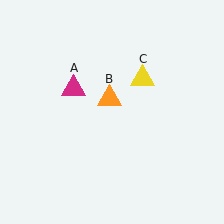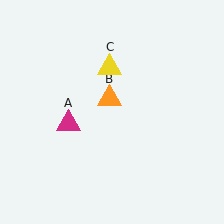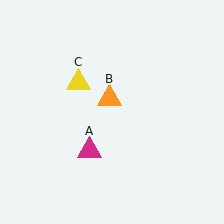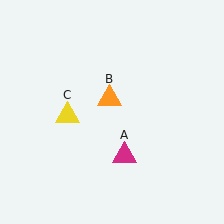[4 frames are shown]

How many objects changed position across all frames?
2 objects changed position: magenta triangle (object A), yellow triangle (object C).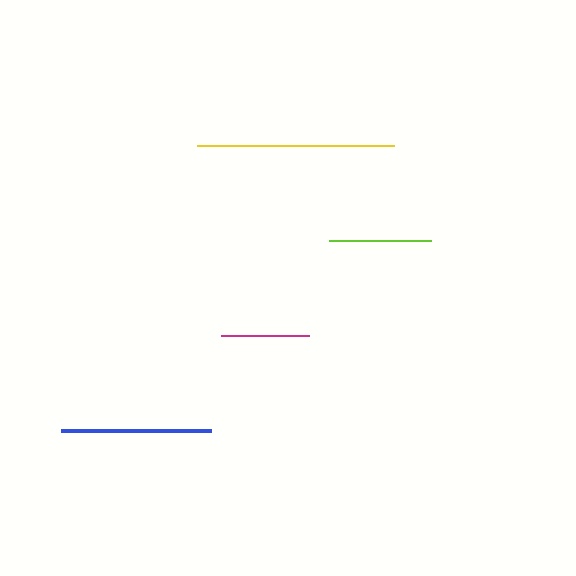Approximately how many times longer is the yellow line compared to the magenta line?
The yellow line is approximately 2.2 times the length of the magenta line.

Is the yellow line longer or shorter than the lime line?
The yellow line is longer than the lime line.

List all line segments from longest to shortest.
From longest to shortest: yellow, blue, lime, magenta.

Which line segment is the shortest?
The magenta line is the shortest at approximately 88 pixels.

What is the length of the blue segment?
The blue segment is approximately 150 pixels long.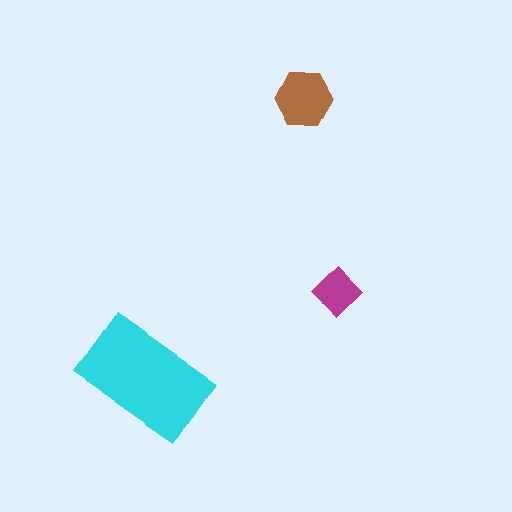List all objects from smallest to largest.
The magenta diamond, the brown hexagon, the cyan rectangle.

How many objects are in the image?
There are 3 objects in the image.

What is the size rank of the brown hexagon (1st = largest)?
2nd.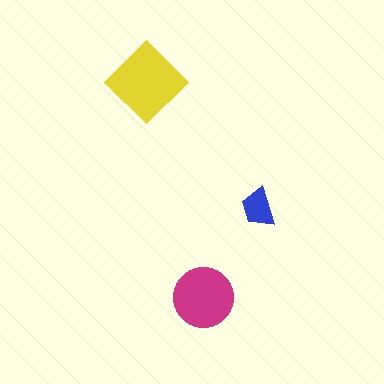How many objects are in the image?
There are 3 objects in the image.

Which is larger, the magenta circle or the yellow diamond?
The yellow diamond.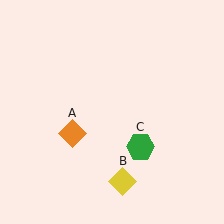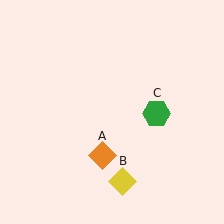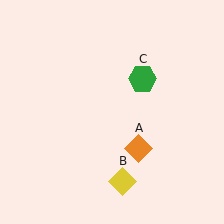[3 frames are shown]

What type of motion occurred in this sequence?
The orange diamond (object A), green hexagon (object C) rotated counterclockwise around the center of the scene.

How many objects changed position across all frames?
2 objects changed position: orange diamond (object A), green hexagon (object C).